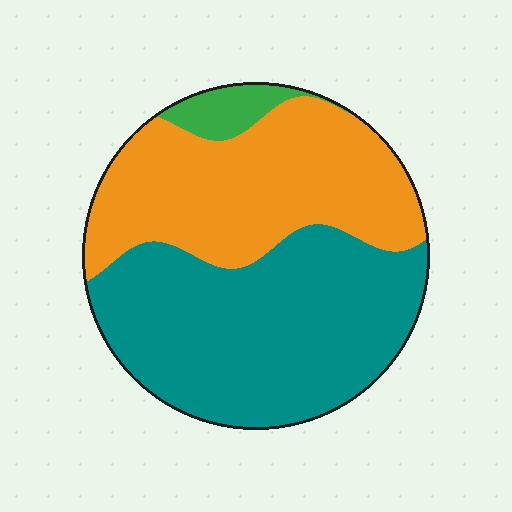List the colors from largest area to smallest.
From largest to smallest: teal, orange, green.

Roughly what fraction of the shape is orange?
Orange covers roughly 40% of the shape.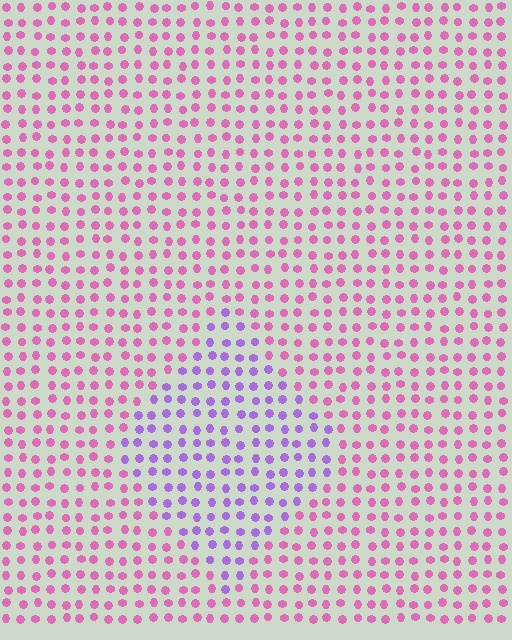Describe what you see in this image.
The image is filled with small pink elements in a uniform arrangement. A diamond-shaped region is visible where the elements are tinted to a slightly different hue, forming a subtle color boundary.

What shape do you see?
I see a diamond.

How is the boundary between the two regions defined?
The boundary is defined purely by a slight shift in hue (about 49 degrees). Spacing, size, and orientation are identical on both sides.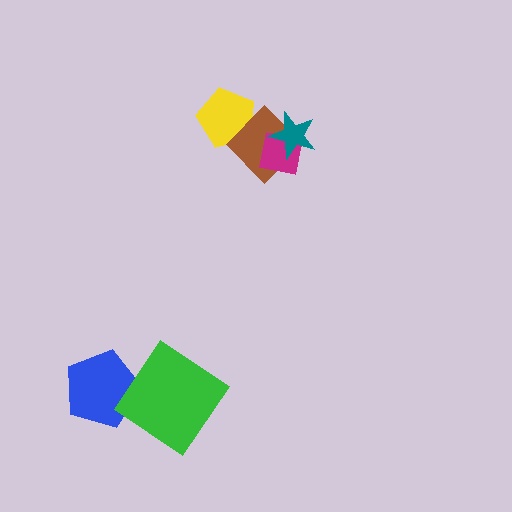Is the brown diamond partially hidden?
Yes, it is partially covered by another shape.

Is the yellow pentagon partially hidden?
Yes, it is partially covered by another shape.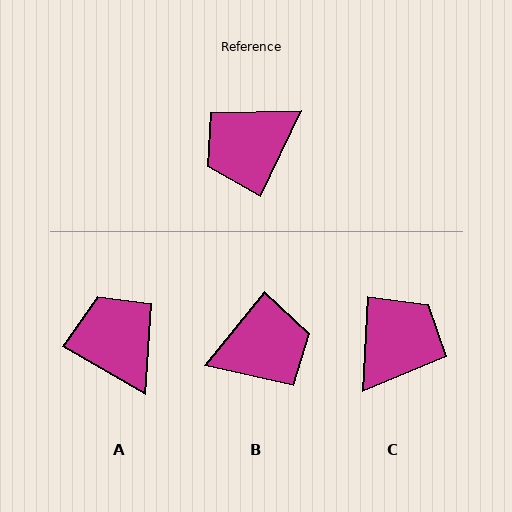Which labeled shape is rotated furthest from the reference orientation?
B, about 166 degrees away.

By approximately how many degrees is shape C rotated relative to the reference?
Approximately 158 degrees clockwise.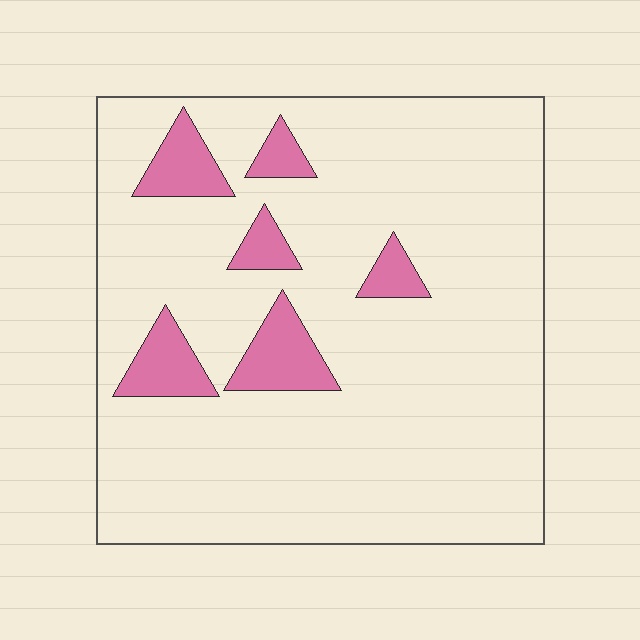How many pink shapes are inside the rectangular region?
6.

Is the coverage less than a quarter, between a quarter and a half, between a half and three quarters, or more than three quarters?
Less than a quarter.